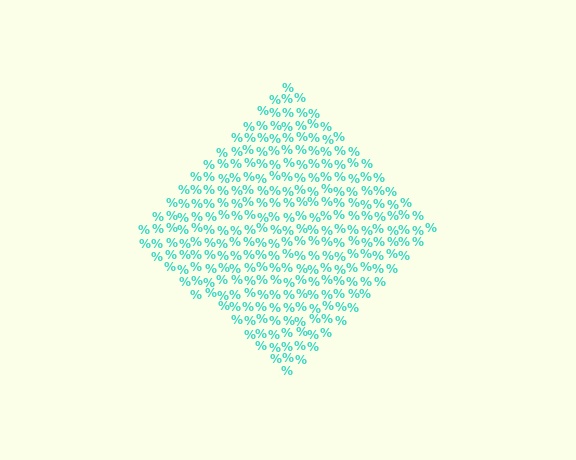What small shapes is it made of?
It is made of small percent signs.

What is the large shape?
The large shape is a diamond.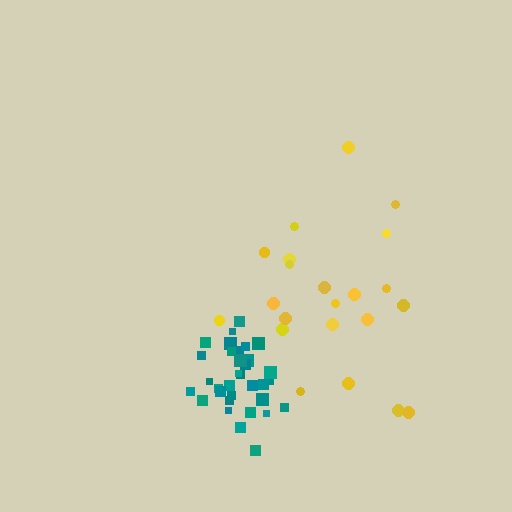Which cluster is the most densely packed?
Teal.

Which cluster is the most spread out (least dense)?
Yellow.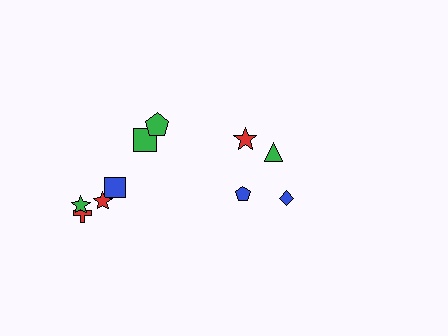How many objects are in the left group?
There are 6 objects.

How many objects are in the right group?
There are 4 objects.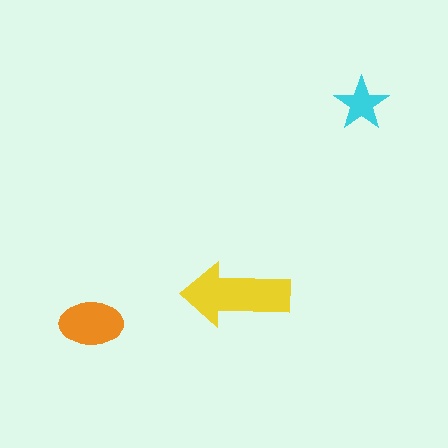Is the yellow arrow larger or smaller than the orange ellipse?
Larger.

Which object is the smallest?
The cyan star.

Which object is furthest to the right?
The cyan star is rightmost.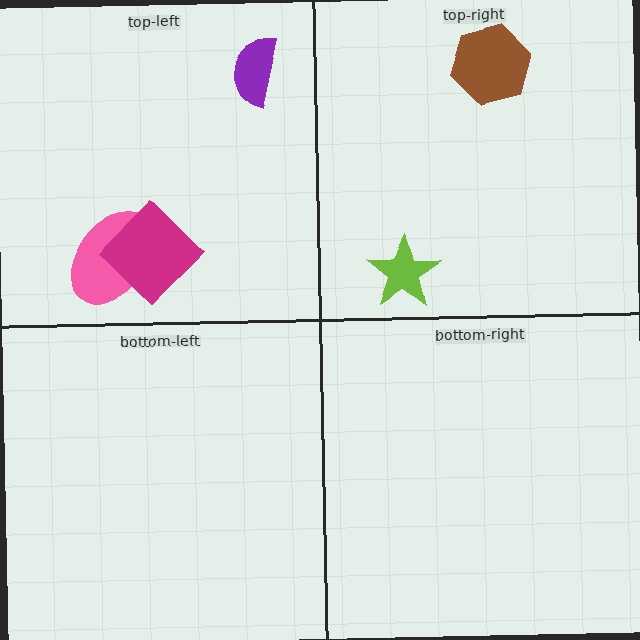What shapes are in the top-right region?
The lime star, the brown hexagon.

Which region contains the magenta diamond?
The top-left region.